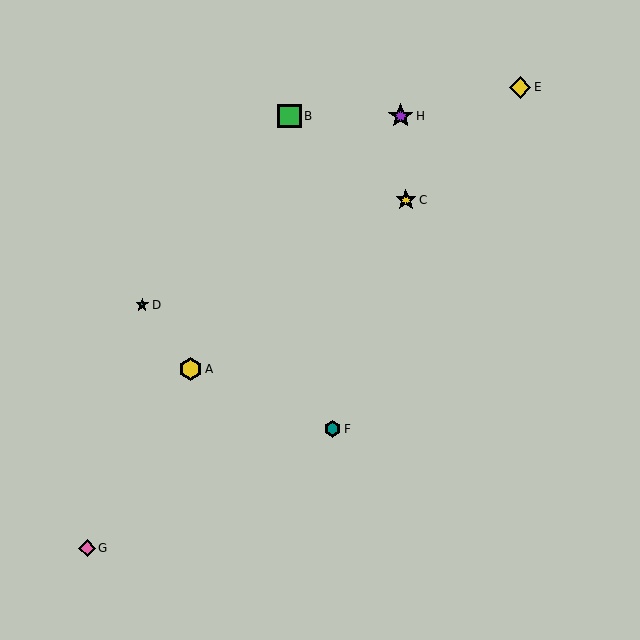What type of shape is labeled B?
Shape B is a green square.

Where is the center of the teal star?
The center of the teal star is at (142, 305).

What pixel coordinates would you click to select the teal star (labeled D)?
Click at (142, 305) to select the teal star D.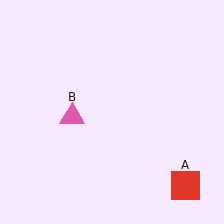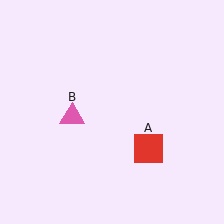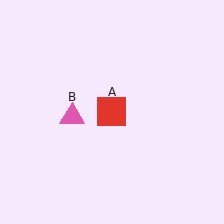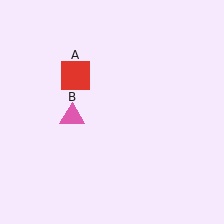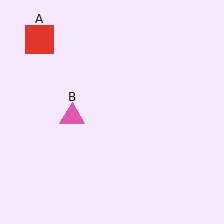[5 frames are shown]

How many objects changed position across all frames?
1 object changed position: red square (object A).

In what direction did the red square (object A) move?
The red square (object A) moved up and to the left.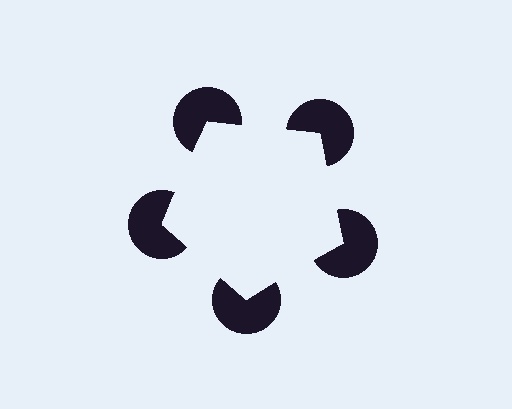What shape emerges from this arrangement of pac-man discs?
An illusory pentagon — its edges are inferred from the aligned wedge cuts in the pac-man discs, not physically drawn.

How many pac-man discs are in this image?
There are 5 — one at each vertex of the illusory pentagon.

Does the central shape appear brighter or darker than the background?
It typically appears slightly brighter than the background, even though no actual brightness change is drawn.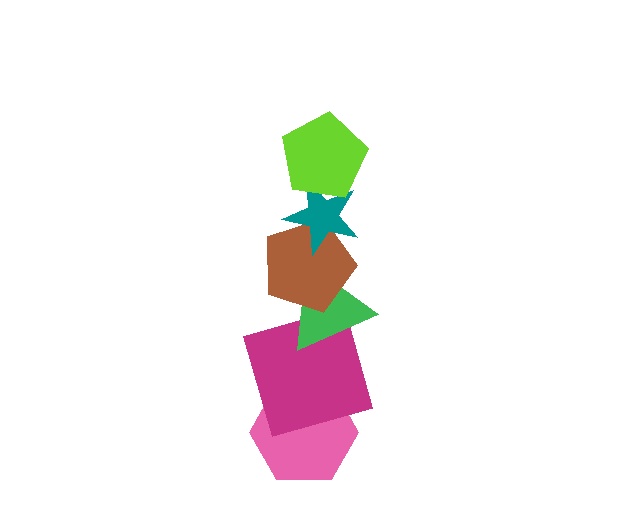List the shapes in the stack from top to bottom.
From top to bottom: the lime pentagon, the teal star, the brown pentagon, the green triangle, the magenta square, the pink hexagon.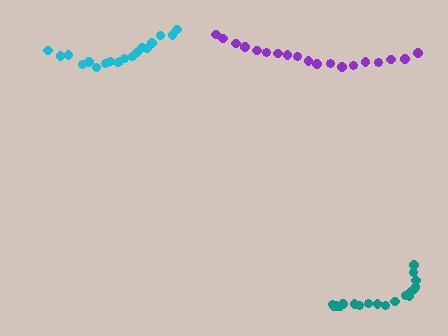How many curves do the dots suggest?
There are 3 distinct paths.